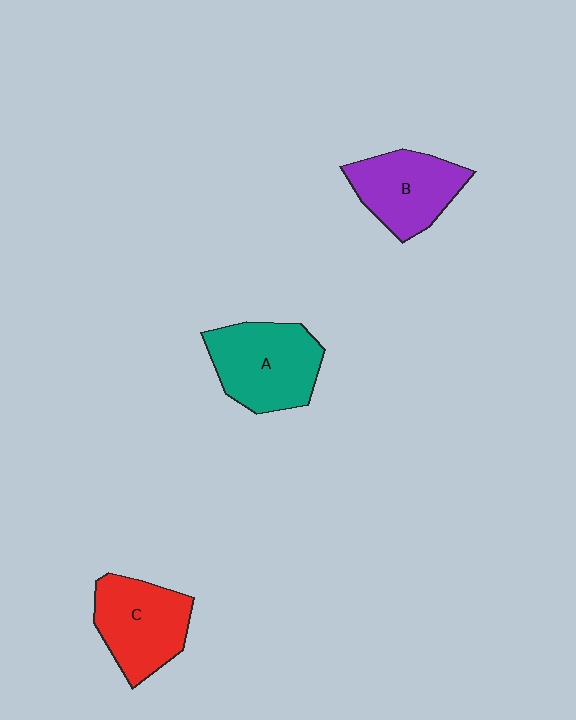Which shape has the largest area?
Shape A (teal).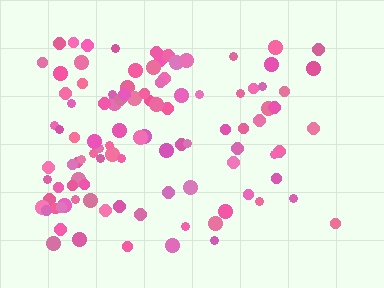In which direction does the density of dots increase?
From right to left, with the left side densest.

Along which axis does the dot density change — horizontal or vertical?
Horizontal.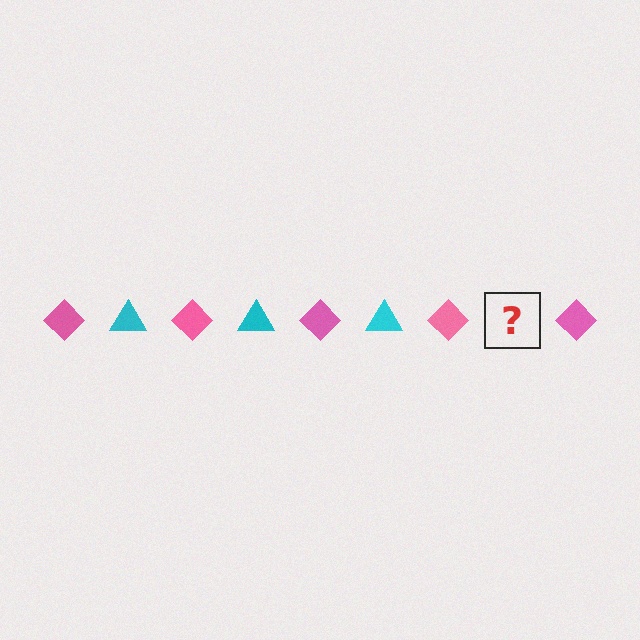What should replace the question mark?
The question mark should be replaced with a cyan triangle.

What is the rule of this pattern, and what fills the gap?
The rule is that the pattern alternates between pink diamond and cyan triangle. The gap should be filled with a cyan triangle.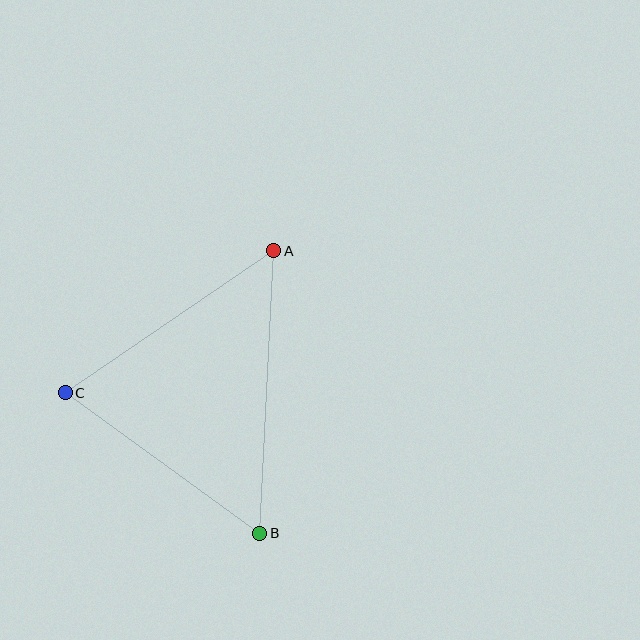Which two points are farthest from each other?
Points A and B are farthest from each other.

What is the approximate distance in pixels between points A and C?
The distance between A and C is approximately 252 pixels.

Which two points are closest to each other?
Points B and C are closest to each other.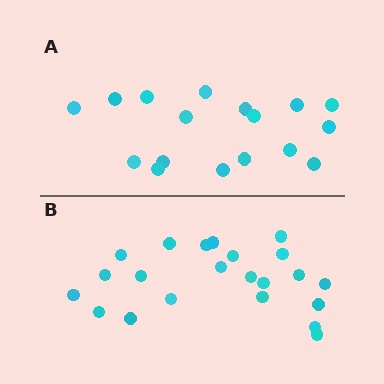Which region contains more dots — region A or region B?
Region B (the bottom region) has more dots.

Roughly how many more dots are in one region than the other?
Region B has about 5 more dots than region A.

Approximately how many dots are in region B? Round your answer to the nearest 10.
About 20 dots. (The exact count is 22, which rounds to 20.)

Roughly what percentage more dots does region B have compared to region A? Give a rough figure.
About 30% more.